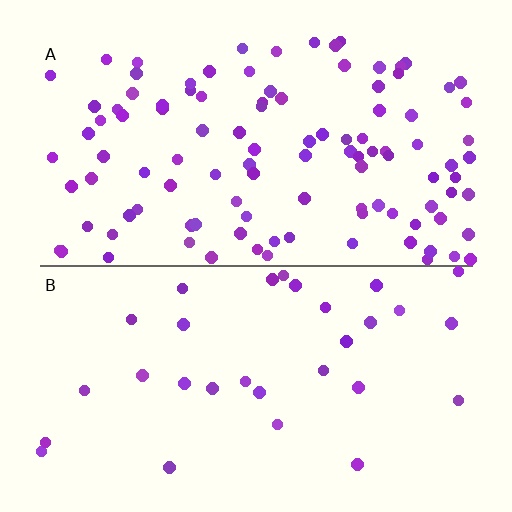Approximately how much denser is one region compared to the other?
Approximately 3.4× — region A over region B.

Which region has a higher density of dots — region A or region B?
A (the top).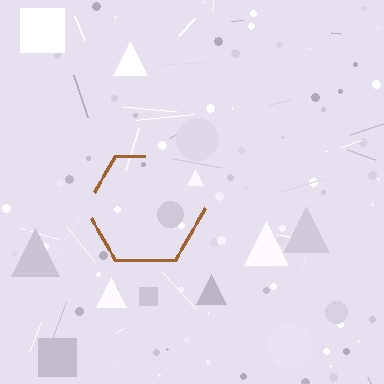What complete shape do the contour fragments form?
The contour fragments form a hexagon.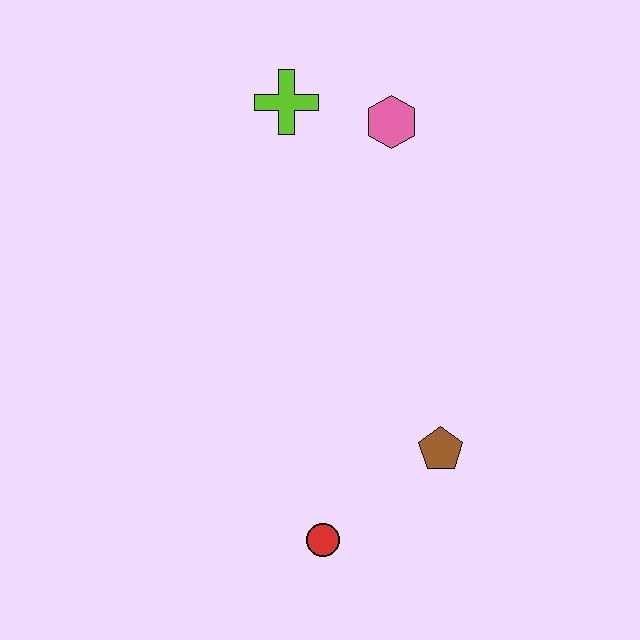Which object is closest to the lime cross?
The pink hexagon is closest to the lime cross.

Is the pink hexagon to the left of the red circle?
No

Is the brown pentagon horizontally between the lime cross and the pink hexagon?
No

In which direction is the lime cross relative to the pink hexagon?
The lime cross is to the left of the pink hexagon.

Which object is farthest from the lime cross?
The red circle is farthest from the lime cross.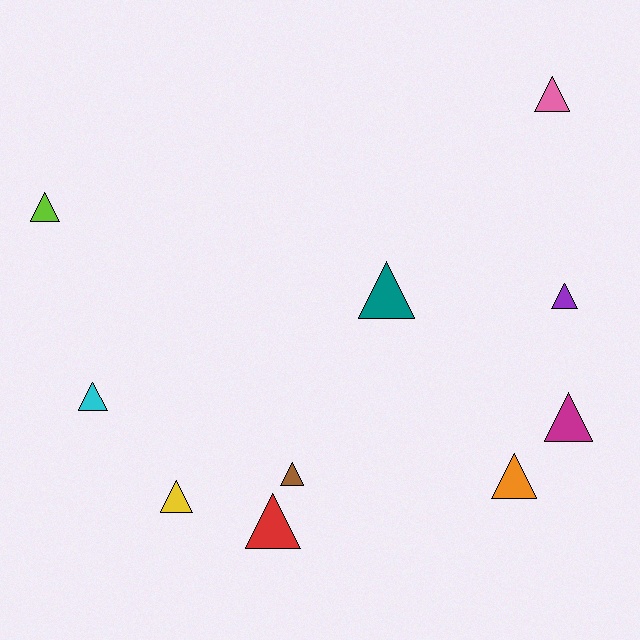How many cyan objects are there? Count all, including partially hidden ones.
There is 1 cyan object.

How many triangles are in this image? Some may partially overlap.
There are 10 triangles.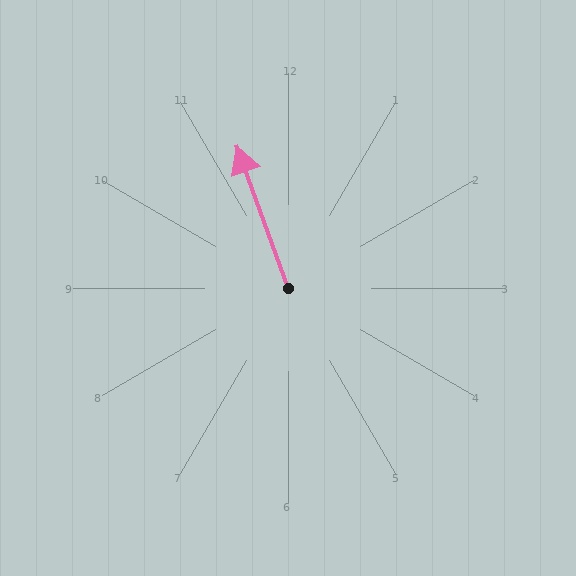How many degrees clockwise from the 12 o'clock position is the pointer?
Approximately 340 degrees.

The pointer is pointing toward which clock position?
Roughly 11 o'clock.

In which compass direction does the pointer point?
North.